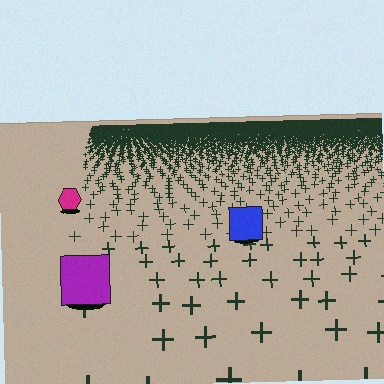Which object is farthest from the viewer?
The magenta hexagon is farthest from the viewer. It appears smaller and the ground texture around it is denser.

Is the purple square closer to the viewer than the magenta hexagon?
Yes. The purple square is closer — you can tell from the texture gradient: the ground texture is coarser near it.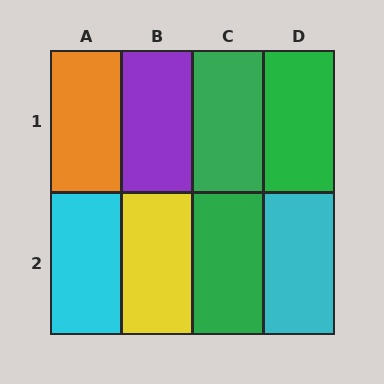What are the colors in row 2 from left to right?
Cyan, yellow, green, cyan.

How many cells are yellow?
1 cell is yellow.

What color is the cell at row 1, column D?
Green.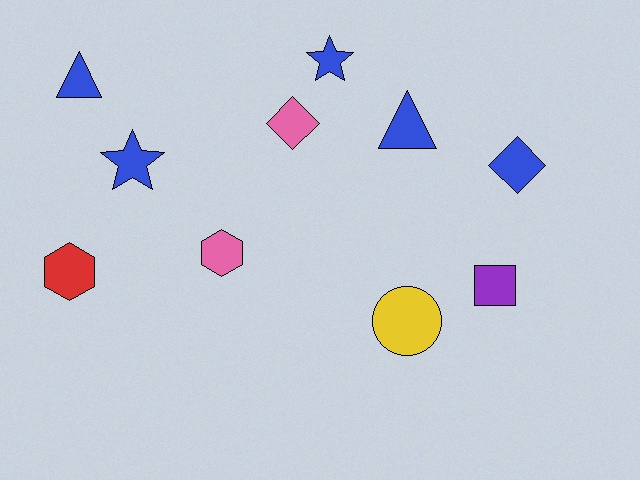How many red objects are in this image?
There is 1 red object.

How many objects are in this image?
There are 10 objects.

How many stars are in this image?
There are 2 stars.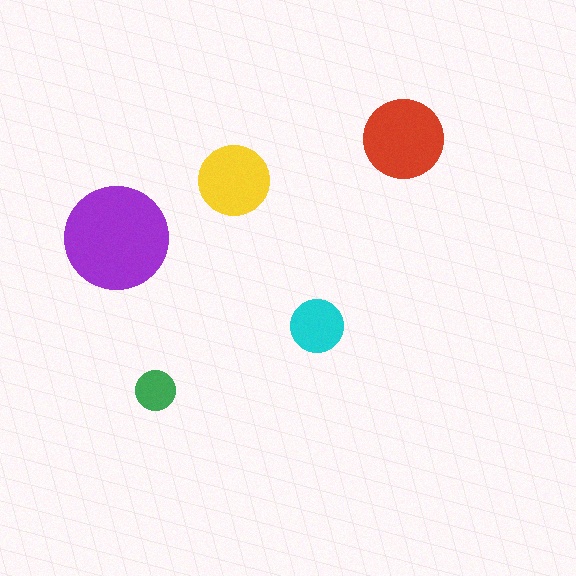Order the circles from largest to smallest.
the purple one, the red one, the yellow one, the cyan one, the green one.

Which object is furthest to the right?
The red circle is rightmost.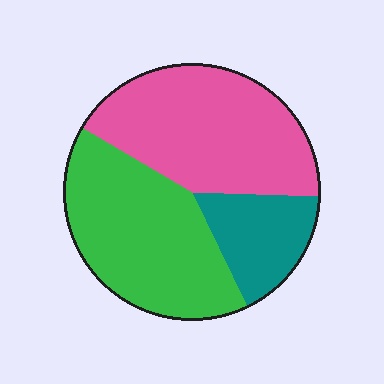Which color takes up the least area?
Teal, at roughly 15%.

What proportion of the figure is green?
Green takes up about two fifths (2/5) of the figure.